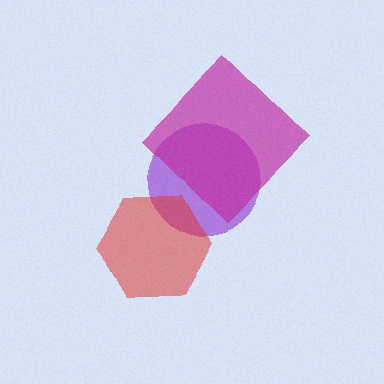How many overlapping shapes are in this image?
There are 3 overlapping shapes in the image.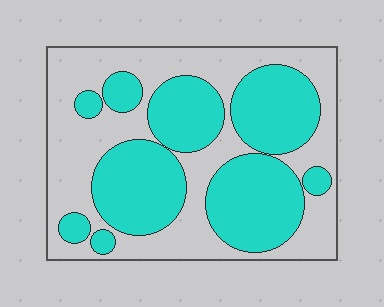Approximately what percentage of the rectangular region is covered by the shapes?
Approximately 50%.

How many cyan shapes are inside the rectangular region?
9.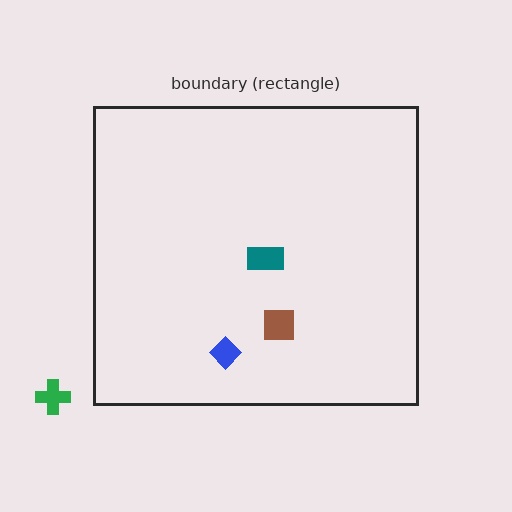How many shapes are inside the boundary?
3 inside, 1 outside.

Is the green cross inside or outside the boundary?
Outside.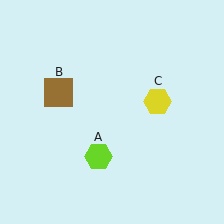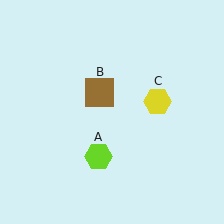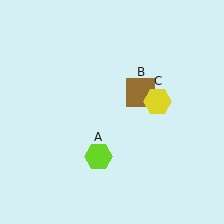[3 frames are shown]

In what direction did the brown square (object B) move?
The brown square (object B) moved right.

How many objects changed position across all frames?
1 object changed position: brown square (object B).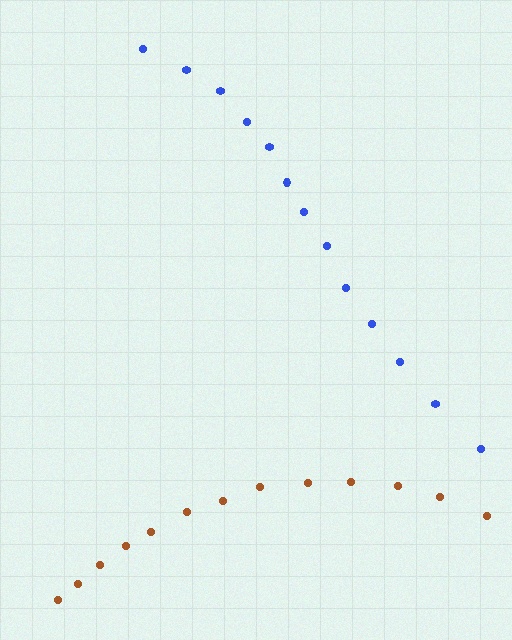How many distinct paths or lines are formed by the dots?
There are 2 distinct paths.